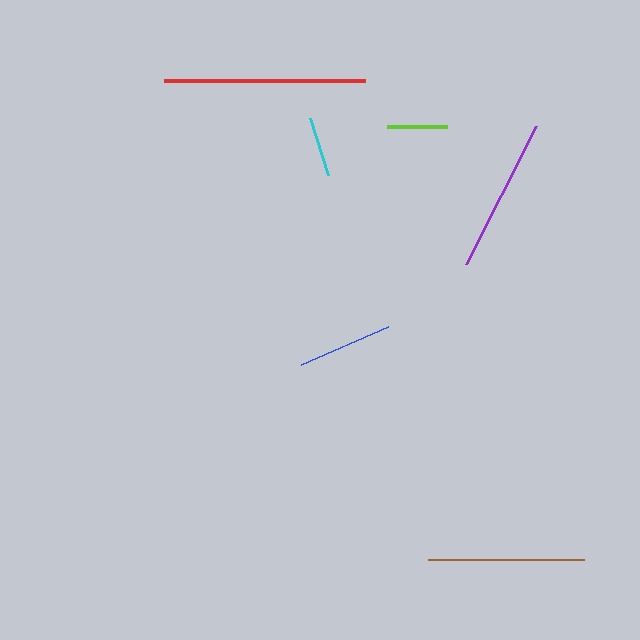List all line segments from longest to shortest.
From longest to shortest: red, brown, purple, blue, lime, cyan.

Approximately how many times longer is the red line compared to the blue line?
The red line is approximately 2.1 times the length of the blue line.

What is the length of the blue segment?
The blue segment is approximately 95 pixels long.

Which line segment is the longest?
The red line is the longest at approximately 201 pixels.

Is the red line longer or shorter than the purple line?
The red line is longer than the purple line.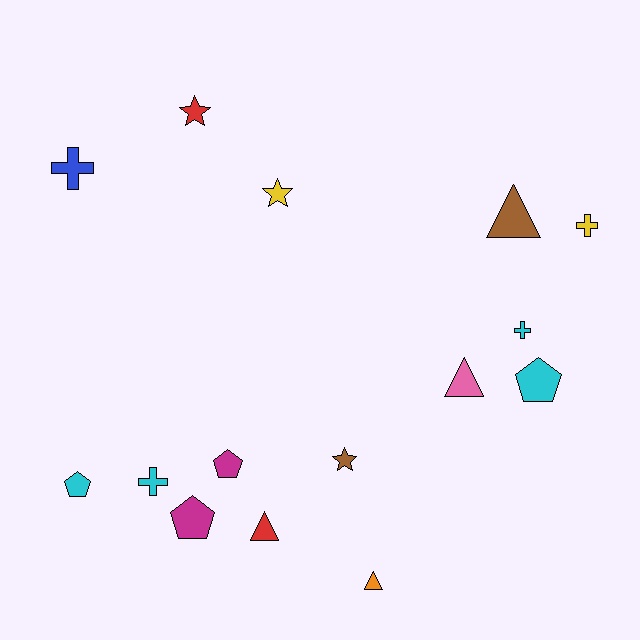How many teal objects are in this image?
There are no teal objects.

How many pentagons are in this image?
There are 4 pentagons.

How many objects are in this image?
There are 15 objects.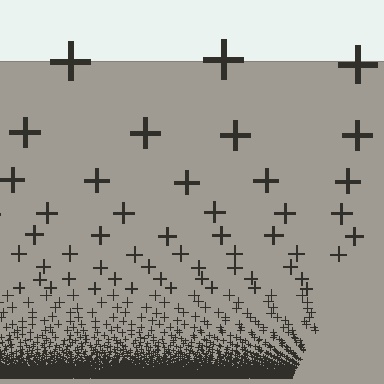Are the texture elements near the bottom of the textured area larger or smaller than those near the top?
Smaller. The gradient is inverted — elements near the bottom are smaller and denser.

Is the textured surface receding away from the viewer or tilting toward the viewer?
The surface appears to tilt toward the viewer. Texture elements get larger and sparser toward the top.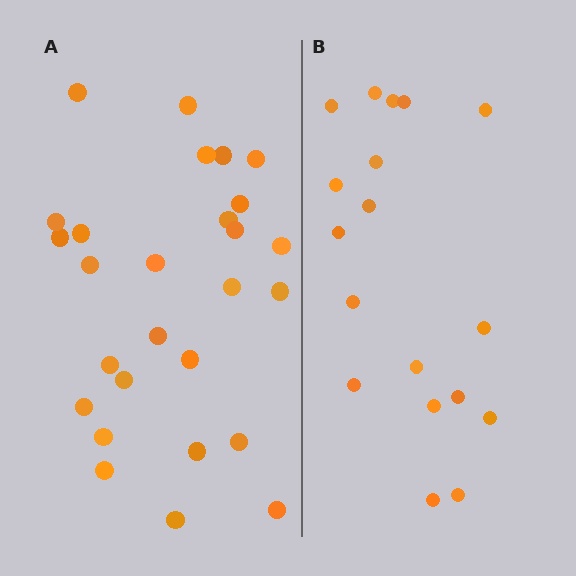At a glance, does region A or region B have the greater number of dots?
Region A (the left region) has more dots.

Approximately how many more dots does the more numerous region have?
Region A has roughly 8 or so more dots than region B.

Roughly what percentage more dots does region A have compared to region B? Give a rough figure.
About 50% more.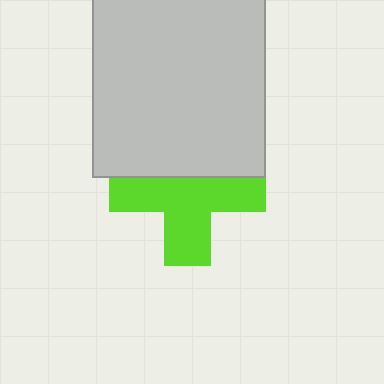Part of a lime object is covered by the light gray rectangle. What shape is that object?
It is a cross.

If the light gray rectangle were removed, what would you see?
You would see the complete lime cross.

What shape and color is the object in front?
The object in front is a light gray rectangle.